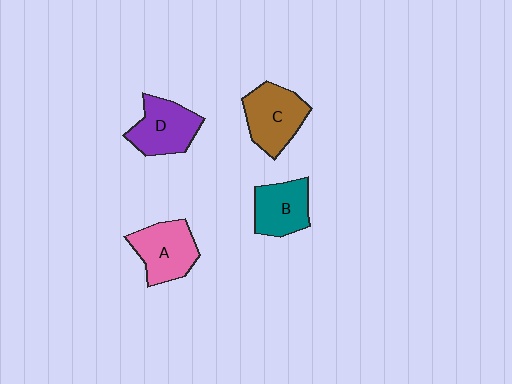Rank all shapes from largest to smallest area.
From largest to smallest: C (brown), A (pink), D (purple), B (teal).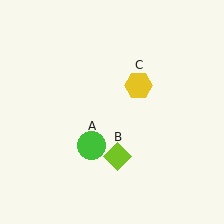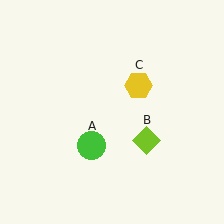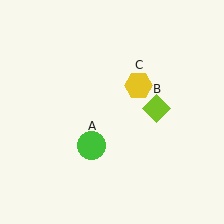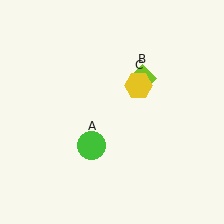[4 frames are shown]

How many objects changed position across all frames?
1 object changed position: lime diamond (object B).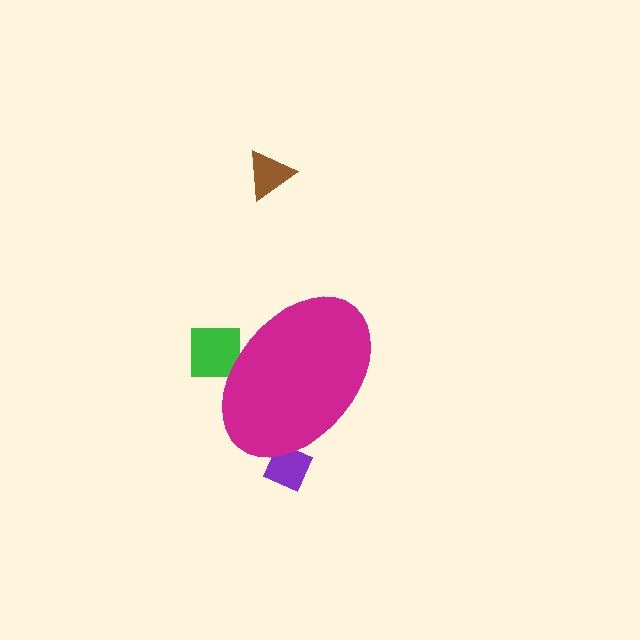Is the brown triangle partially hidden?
No, the brown triangle is fully visible.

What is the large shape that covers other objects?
A magenta ellipse.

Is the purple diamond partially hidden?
Yes, the purple diamond is partially hidden behind the magenta ellipse.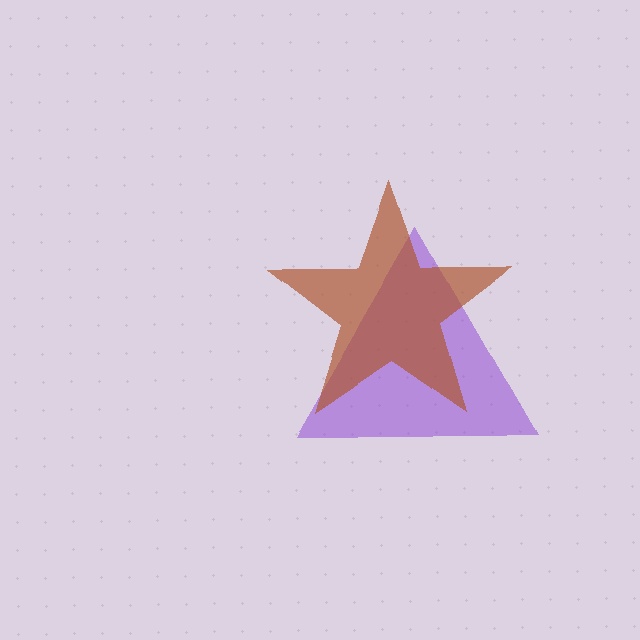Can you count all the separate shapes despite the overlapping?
Yes, there are 2 separate shapes.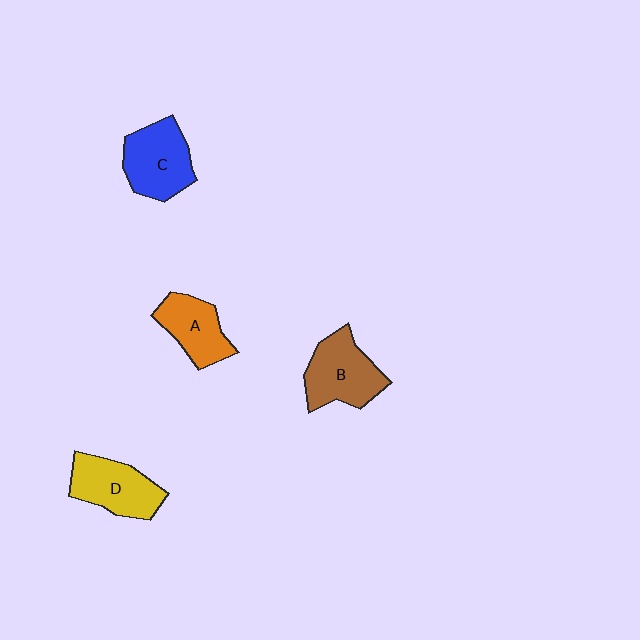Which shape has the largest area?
Shape B (brown).